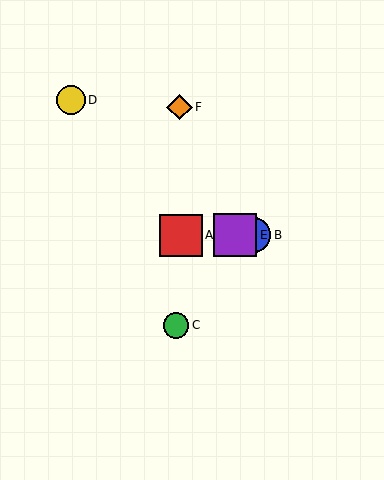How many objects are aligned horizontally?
3 objects (A, B, E) are aligned horizontally.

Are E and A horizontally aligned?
Yes, both are at y≈235.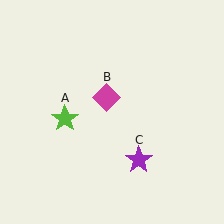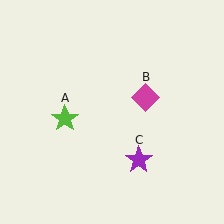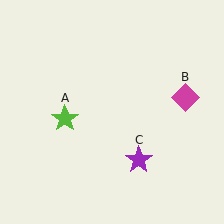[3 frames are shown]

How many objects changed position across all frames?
1 object changed position: magenta diamond (object B).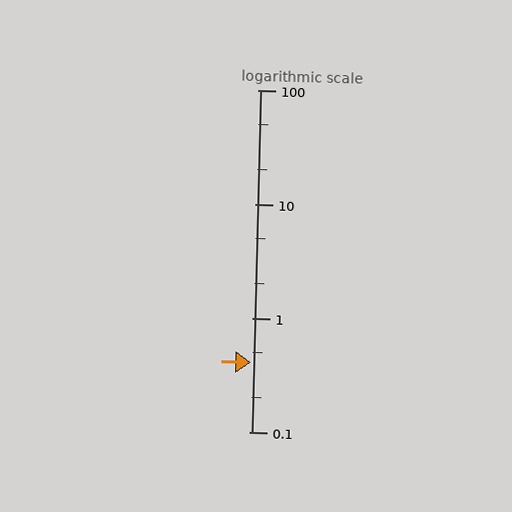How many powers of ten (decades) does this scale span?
The scale spans 3 decades, from 0.1 to 100.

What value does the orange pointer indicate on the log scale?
The pointer indicates approximately 0.41.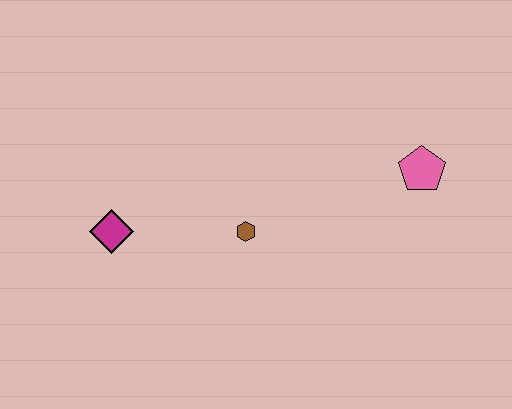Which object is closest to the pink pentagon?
The brown hexagon is closest to the pink pentagon.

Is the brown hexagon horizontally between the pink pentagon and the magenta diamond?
Yes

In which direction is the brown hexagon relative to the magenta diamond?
The brown hexagon is to the right of the magenta diamond.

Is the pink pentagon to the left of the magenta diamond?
No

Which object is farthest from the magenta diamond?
The pink pentagon is farthest from the magenta diamond.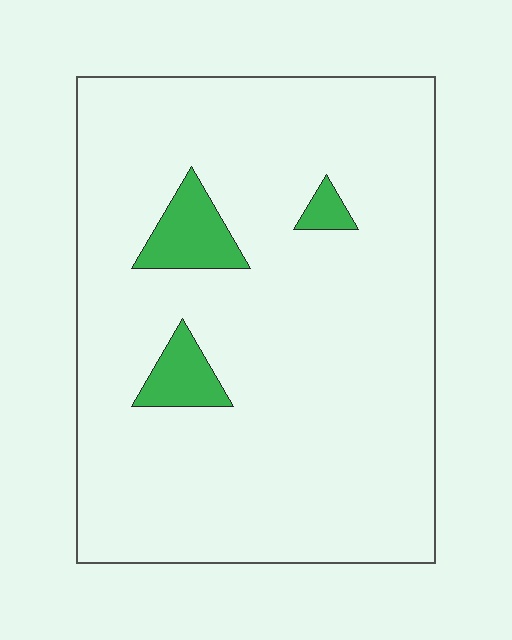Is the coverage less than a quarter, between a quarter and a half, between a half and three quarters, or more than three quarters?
Less than a quarter.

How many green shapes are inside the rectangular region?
3.